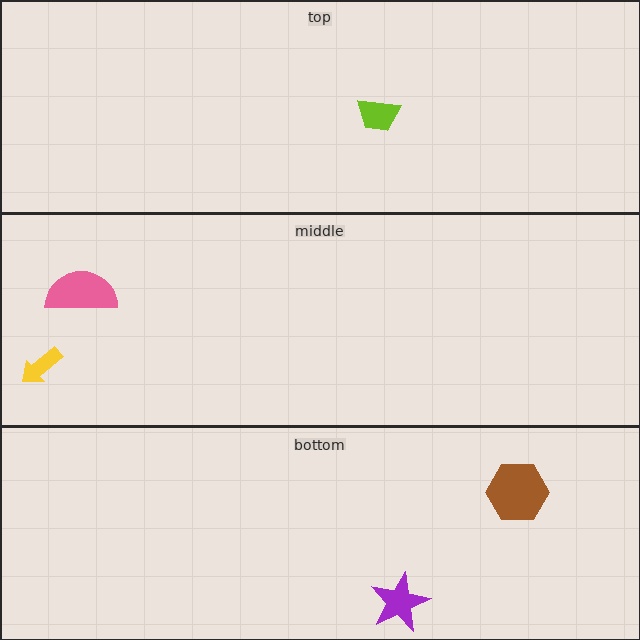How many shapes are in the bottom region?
2.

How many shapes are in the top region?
1.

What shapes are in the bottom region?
The purple star, the brown hexagon.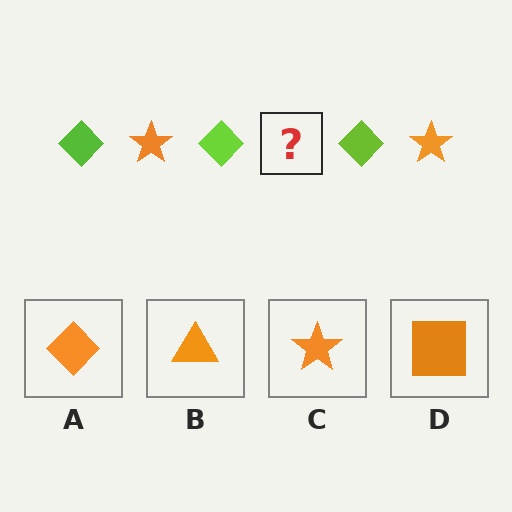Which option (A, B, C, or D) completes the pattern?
C.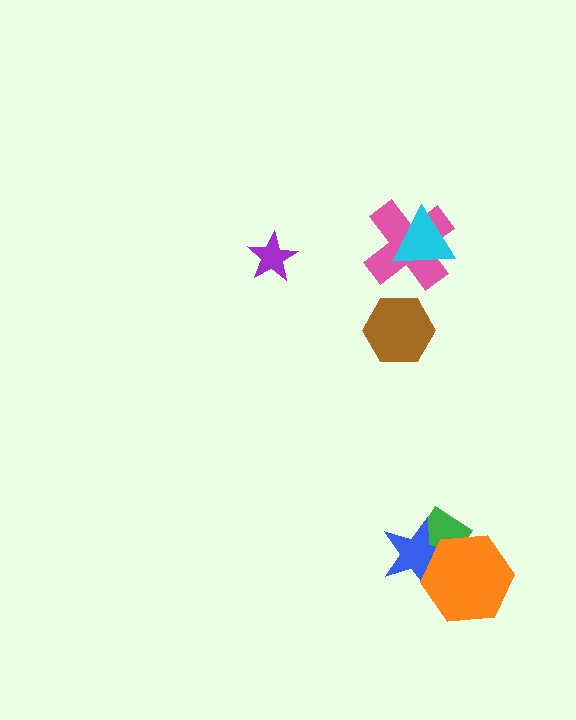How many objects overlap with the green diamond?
2 objects overlap with the green diamond.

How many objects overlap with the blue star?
2 objects overlap with the blue star.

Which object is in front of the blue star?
The orange hexagon is in front of the blue star.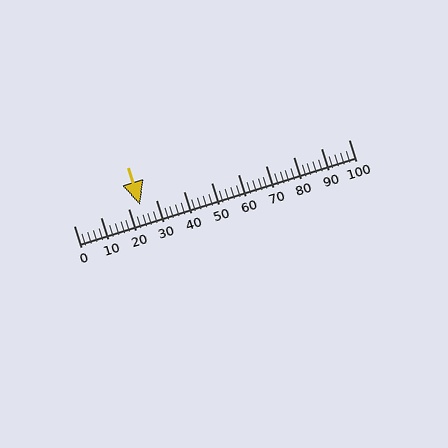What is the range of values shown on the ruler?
The ruler shows values from 0 to 100.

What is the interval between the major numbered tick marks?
The major tick marks are spaced 10 units apart.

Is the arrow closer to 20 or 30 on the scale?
The arrow is closer to 20.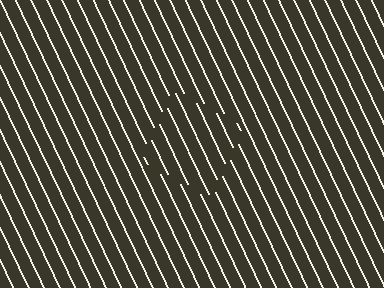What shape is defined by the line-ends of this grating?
An illusory square. The interior of the shape contains the same grating, shifted by half a period — the contour is defined by the phase discontinuity where line-ends from the inner and outer gratings abut.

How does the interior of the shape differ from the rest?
The interior of the shape contains the same grating, shifted by half a period — the contour is defined by the phase discontinuity where line-ends from the inner and outer gratings abut.